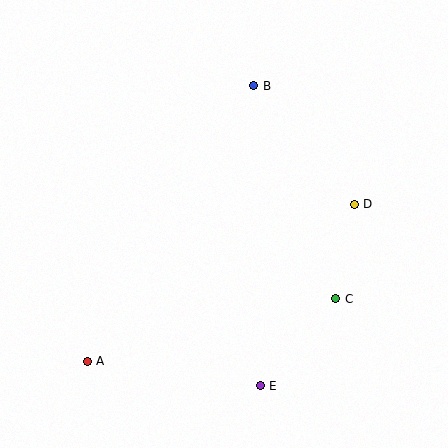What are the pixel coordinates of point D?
Point D is at (354, 204).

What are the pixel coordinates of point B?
Point B is at (254, 86).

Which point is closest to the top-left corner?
Point B is closest to the top-left corner.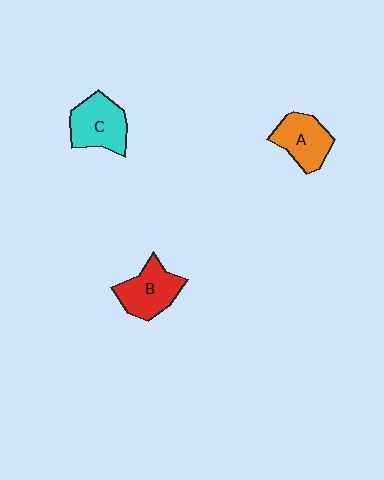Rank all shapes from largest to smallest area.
From largest to smallest: C (cyan), B (red), A (orange).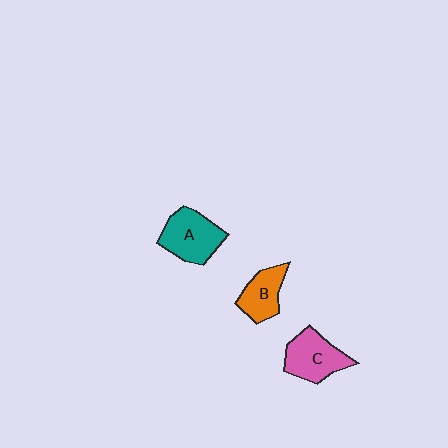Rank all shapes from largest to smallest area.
From largest to smallest: A (teal), C (pink), B (orange).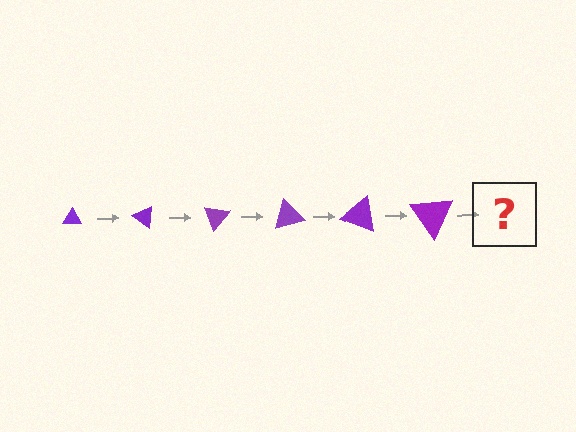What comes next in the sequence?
The next element should be a triangle, larger than the previous one and rotated 210 degrees from the start.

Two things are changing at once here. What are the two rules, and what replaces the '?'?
The two rules are that the triangle grows larger each step and it rotates 35 degrees each step. The '?' should be a triangle, larger than the previous one and rotated 210 degrees from the start.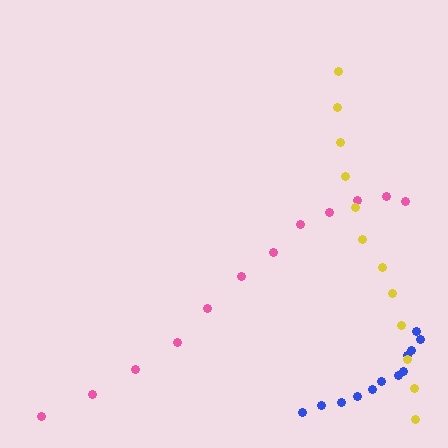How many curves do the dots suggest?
There are 3 distinct paths.